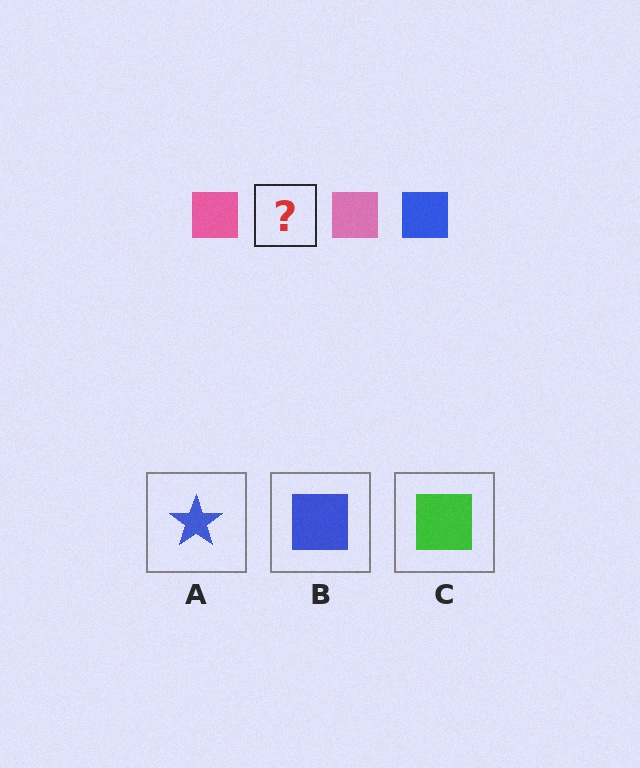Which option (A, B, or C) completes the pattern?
B.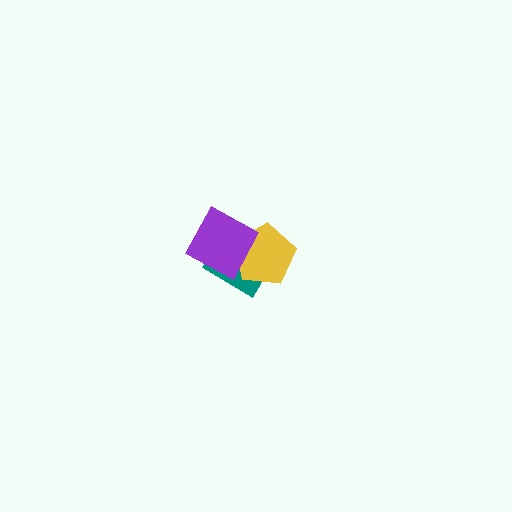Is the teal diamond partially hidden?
Yes, it is partially covered by another shape.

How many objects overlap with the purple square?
2 objects overlap with the purple square.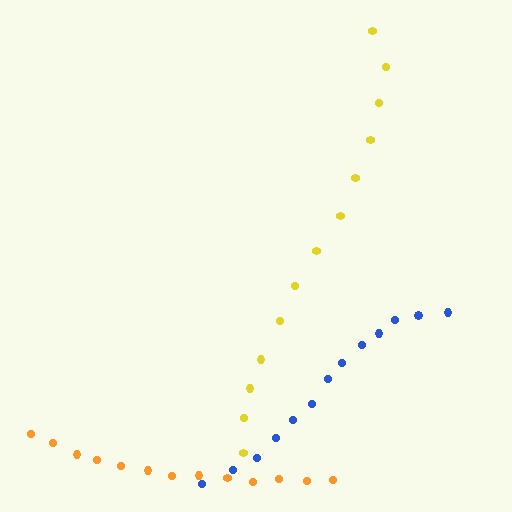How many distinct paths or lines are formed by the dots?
There are 3 distinct paths.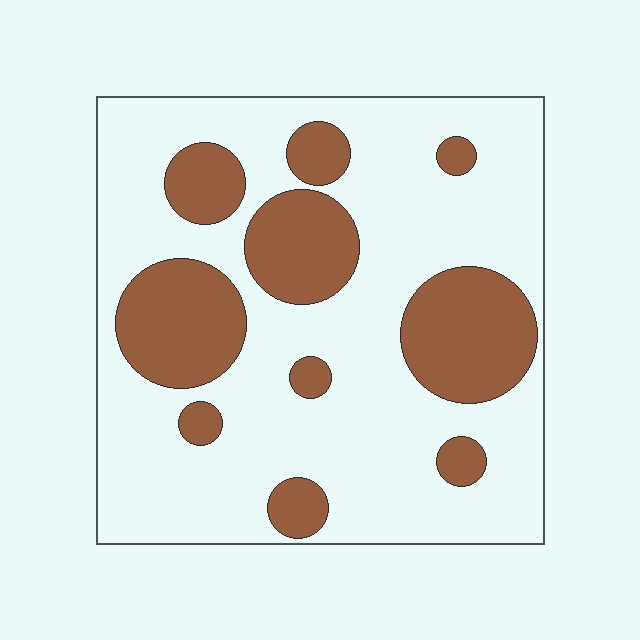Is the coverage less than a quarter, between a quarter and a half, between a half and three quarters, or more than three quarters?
Between a quarter and a half.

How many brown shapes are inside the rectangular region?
10.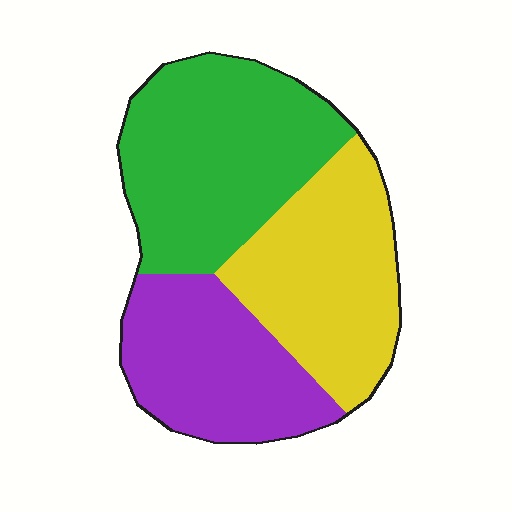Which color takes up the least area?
Purple, at roughly 30%.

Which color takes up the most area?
Green, at roughly 40%.